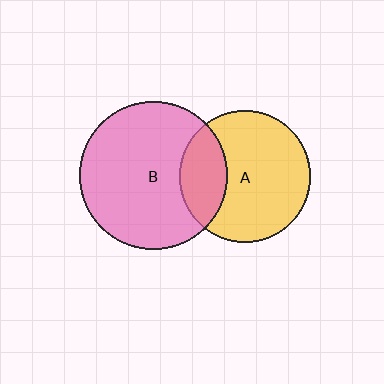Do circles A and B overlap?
Yes.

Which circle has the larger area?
Circle B (pink).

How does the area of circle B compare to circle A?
Approximately 1.3 times.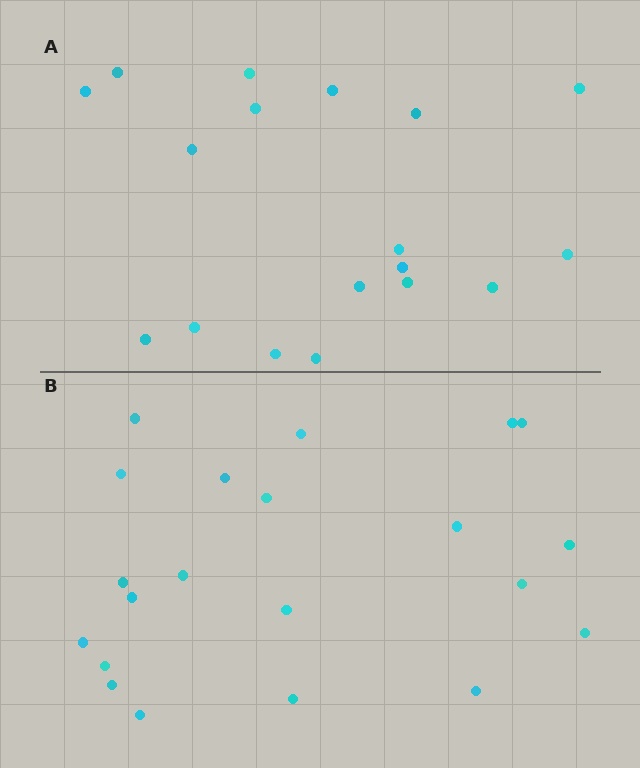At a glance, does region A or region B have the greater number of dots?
Region B (the bottom region) has more dots.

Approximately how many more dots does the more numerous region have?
Region B has just a few more — roughly 2 or 3 more dots than region A.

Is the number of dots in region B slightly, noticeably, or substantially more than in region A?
Region B has only slightly more — the two regions are fairly close. The ratio is roughly 1.2 to 1.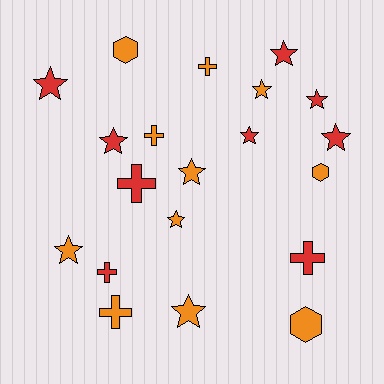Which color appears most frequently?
Orange, with 11 objects.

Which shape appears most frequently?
Star, with 11 objects.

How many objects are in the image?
There are 20 objects.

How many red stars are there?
There are 6 red stars.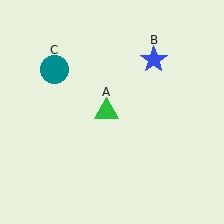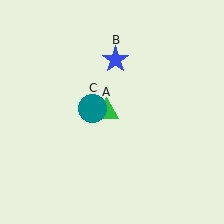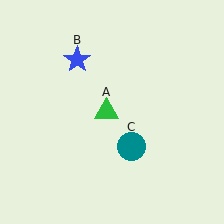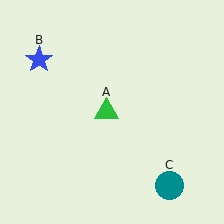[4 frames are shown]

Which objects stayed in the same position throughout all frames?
Green triangle (object A) remained stationary.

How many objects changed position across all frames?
2 objects changed position: blue star (object B), teal circle (object C).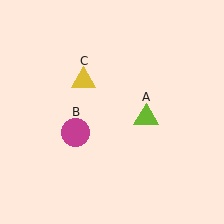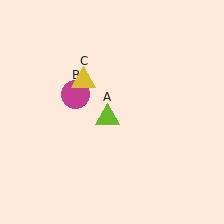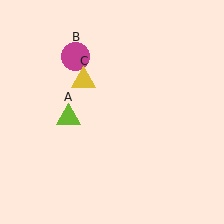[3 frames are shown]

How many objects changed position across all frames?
2 objects changed position: lime triangle (object A), magenta circle (object B).